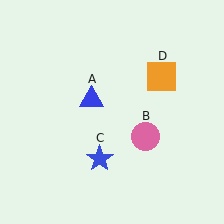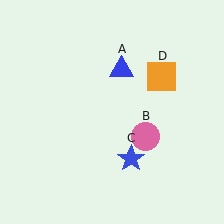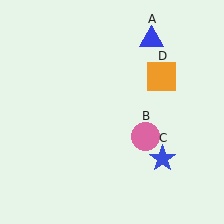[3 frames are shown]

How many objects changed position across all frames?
2 objects changed position: blue triangle (object A), blue star (object C).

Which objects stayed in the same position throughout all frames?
Pink circle (object B) and orange square (object D) remained stationary.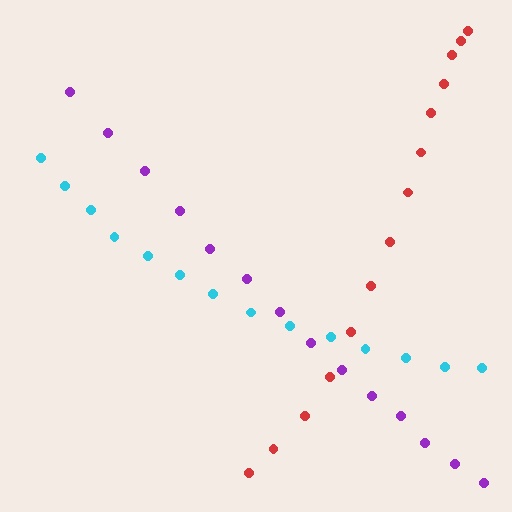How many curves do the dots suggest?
There are 3 distinct paths.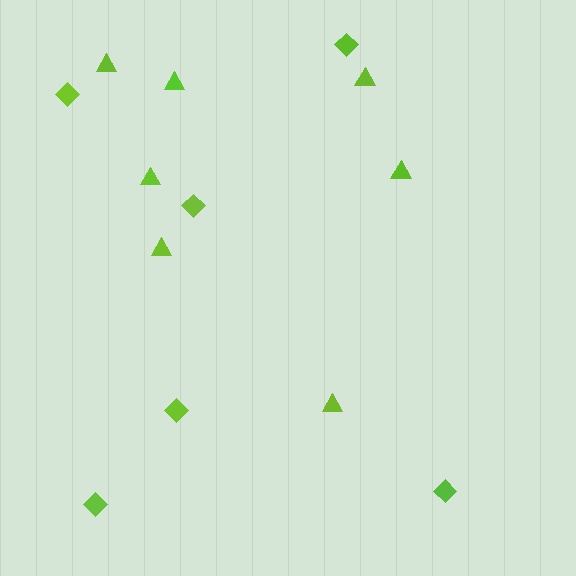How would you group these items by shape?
There are 2 groups: one group of triangles (7) and one group of diamonds (6).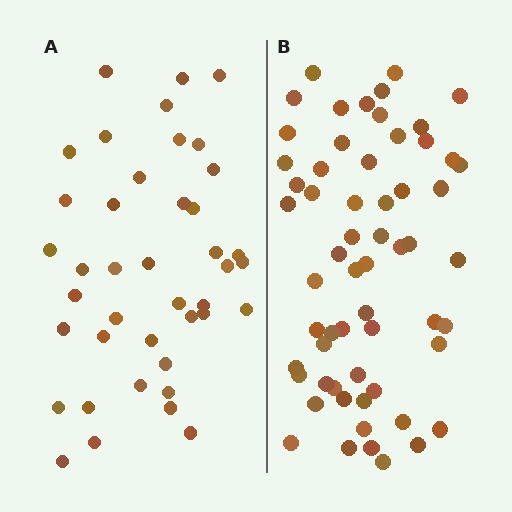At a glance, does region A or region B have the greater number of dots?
Region B (the right region) has more dots.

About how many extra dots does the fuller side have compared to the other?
Region B has approximately 20 more dots than region A.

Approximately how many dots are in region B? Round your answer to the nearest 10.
About 60 dots.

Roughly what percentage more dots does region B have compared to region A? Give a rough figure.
About 45% more.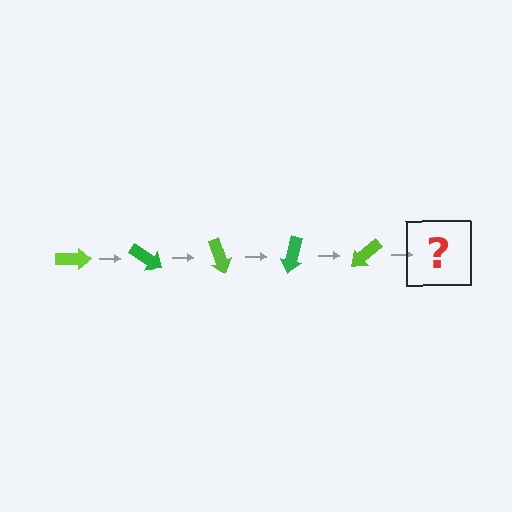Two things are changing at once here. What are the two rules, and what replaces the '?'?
The two rules are that it rotates 35 degrees each step and the color cycles through lime and green. The '?' should be a green arrow, rotated 175 degrees from the start.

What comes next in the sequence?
The next element should be a green arrow, rotated 175 degrees from the start.